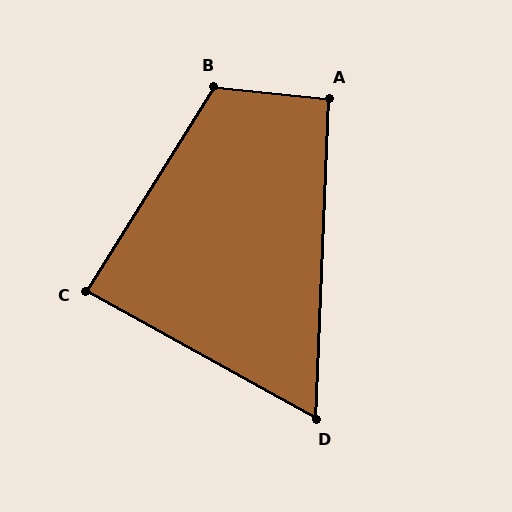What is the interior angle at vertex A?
Approximately 93 degrees (approximately right).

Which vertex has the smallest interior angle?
D, at approximately 63 degrees.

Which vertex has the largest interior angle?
B, at approximately 117 degrees.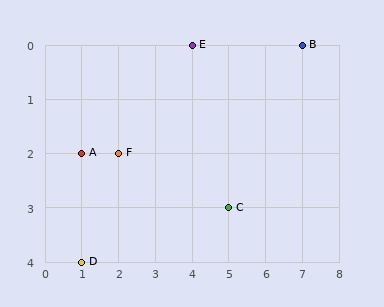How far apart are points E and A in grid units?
Points E and A are 3 columns and 2 rows apart (about 3.6 grid units diagonally).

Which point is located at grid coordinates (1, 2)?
Point A is at (1, 2).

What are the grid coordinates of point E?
Point E is at grid coordinates (4, 0).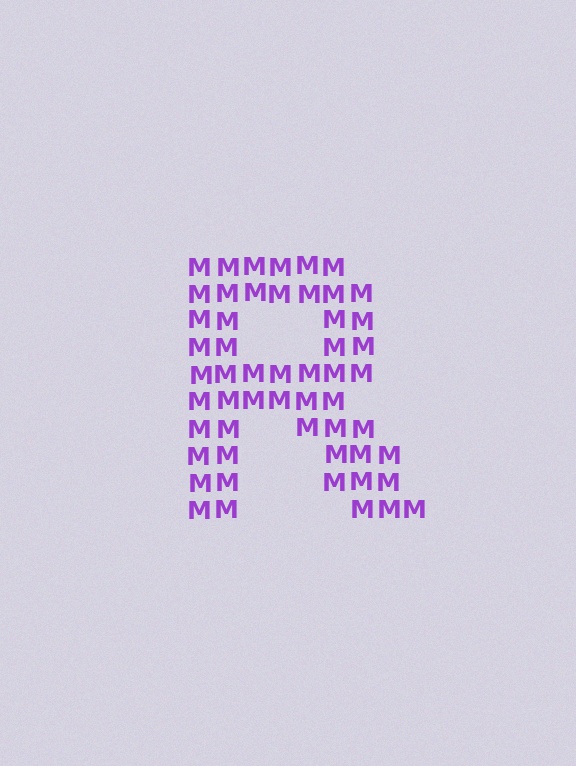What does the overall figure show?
The overall figure shows the letter R.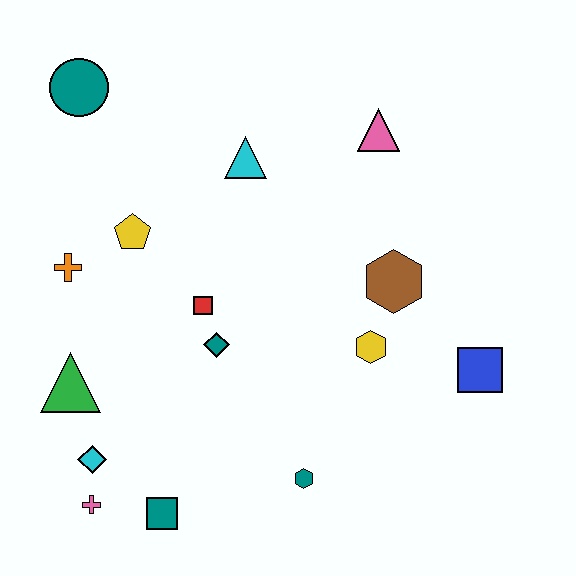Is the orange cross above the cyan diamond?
Yes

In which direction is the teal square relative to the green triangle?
The teal square is below the green triangle.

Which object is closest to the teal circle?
The yellow pentagon is closest to the teal circle.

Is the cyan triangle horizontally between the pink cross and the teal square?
No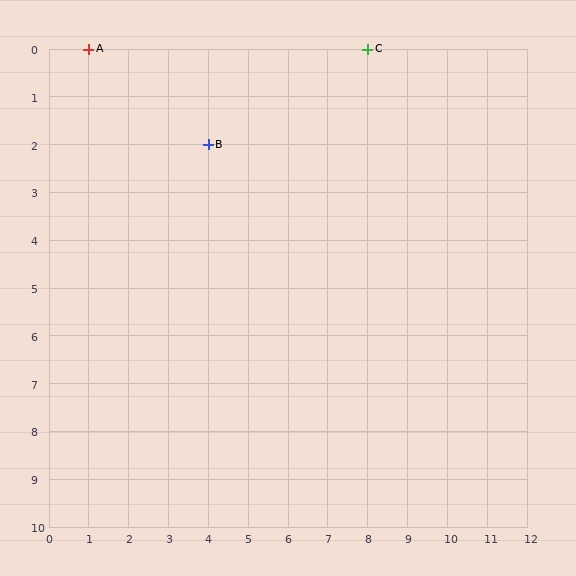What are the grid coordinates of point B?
Point B is at grid coordinates (4, 2).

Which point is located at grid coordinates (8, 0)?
Point C is at (8, 0).